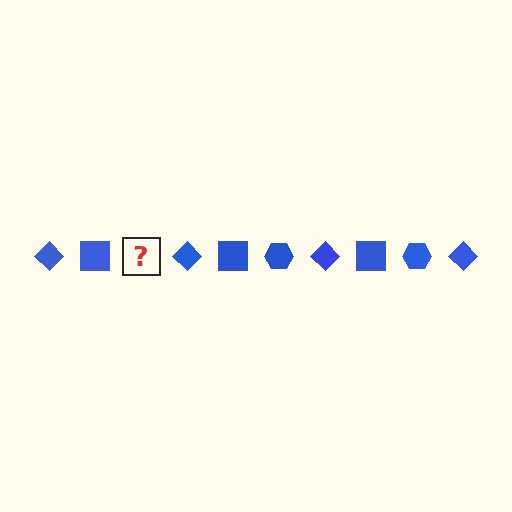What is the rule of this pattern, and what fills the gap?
The rule is that the pattern cycles through diamond, square, hexagon shapes in blue. The gap should be filled with a blue hexagon.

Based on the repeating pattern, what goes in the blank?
The blank should be a blue hexagon.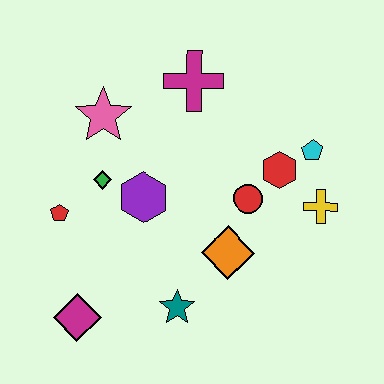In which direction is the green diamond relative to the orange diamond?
The green diamond is to the left of the orange diamond.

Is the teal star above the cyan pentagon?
No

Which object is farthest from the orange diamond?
The pink star is farthest from the orange diamond.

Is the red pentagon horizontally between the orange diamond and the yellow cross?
No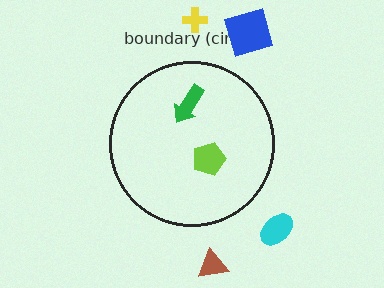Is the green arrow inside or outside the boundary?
Inside.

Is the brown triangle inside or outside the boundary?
Outside.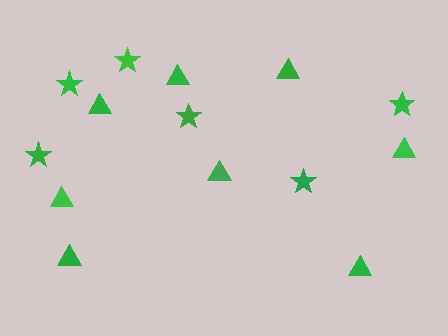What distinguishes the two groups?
There are 2 groups: one group of triangles (8) and one group of stars (6).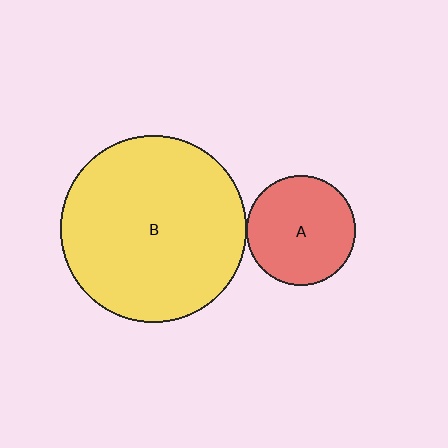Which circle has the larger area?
Circle B (yellow).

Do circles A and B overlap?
Yes.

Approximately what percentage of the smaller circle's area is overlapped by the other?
Approximately 5%.